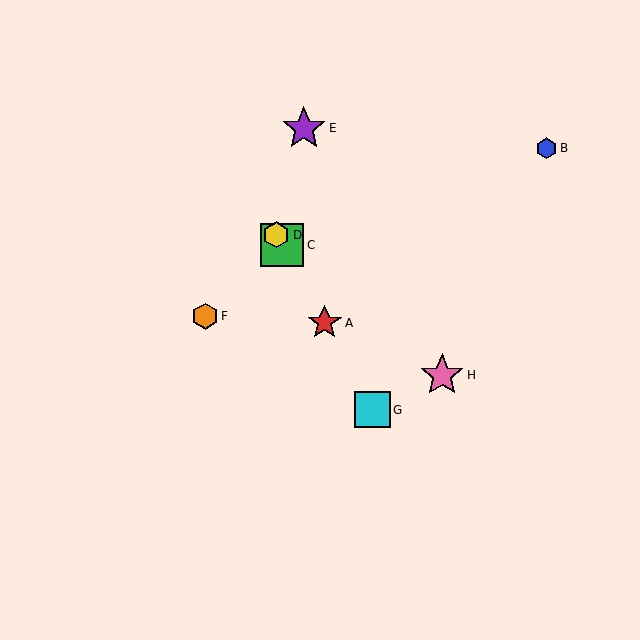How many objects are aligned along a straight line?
4 objects (A, C, D, G) are aligned along a straight line.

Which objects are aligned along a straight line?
Objects A, C, D, G are aligned along a straight line.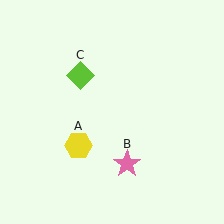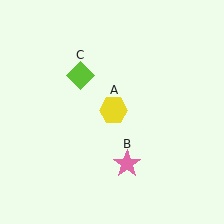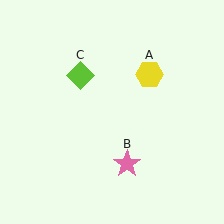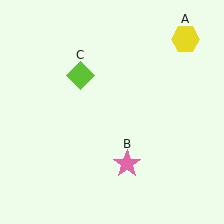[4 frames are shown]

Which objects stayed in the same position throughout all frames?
Pink star (object B) and lime diamond (object C) remained stationary.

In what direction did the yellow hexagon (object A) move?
The yellow hexagon (object A) moved up and to the right.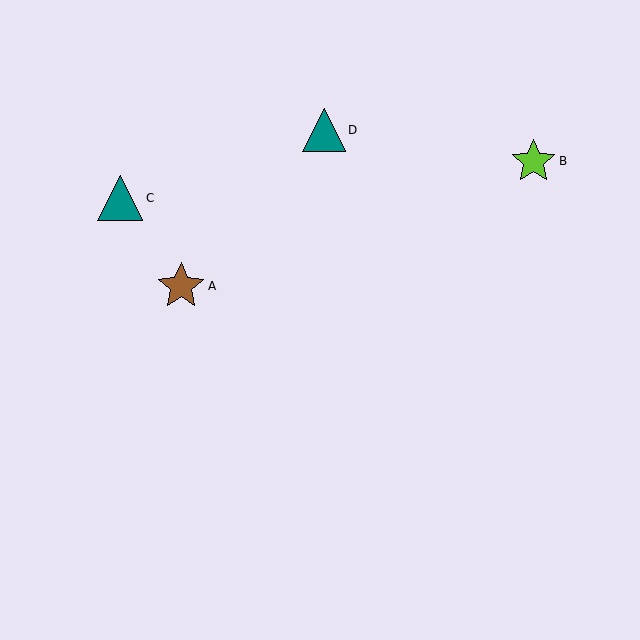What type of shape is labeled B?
Shape B is a lime star.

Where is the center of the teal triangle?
The center of the teal triangle is at (324, 130).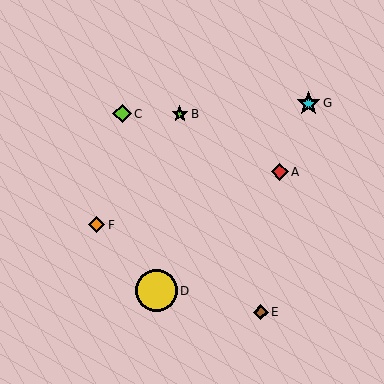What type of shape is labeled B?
Shape B is a lime star.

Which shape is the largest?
The yellow circle (labeled D) is the largest.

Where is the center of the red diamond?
The center of the red diamond is at (280, 172).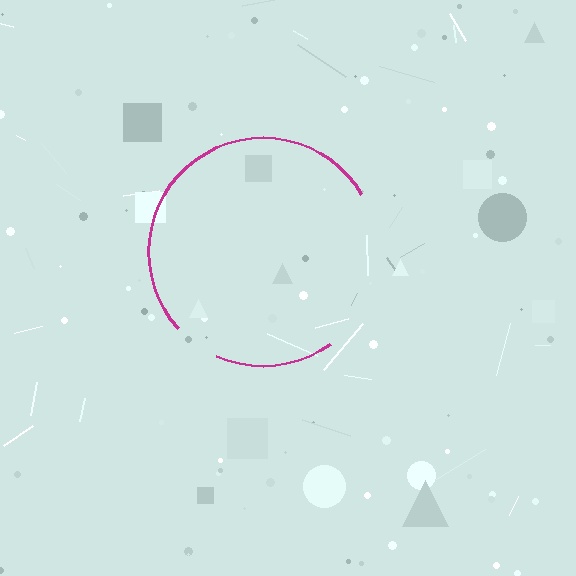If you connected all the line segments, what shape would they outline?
They would outline a circle.